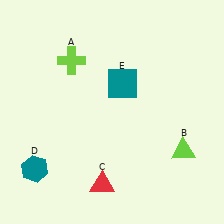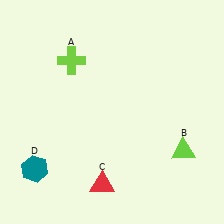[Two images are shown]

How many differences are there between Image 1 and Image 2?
There is 1 difference between the two images.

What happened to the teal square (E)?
The teal square (E) was removed in Image 2. It was in the top-right area of Image 1.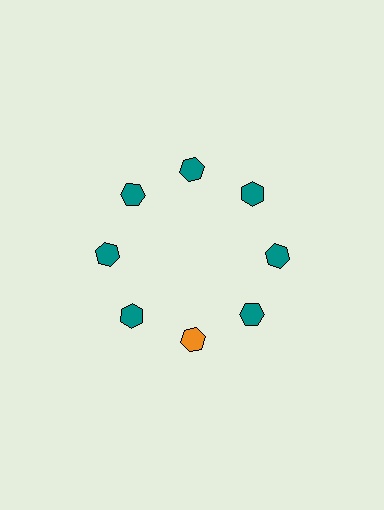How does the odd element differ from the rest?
It has a different color: orange instead of teal.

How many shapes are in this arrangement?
There are 8 shapes arranged in a ring pattern.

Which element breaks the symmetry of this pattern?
The orange hexagon at roughly the 6 o'clock position breaks the symmetry. All other shapes are teal hexagons.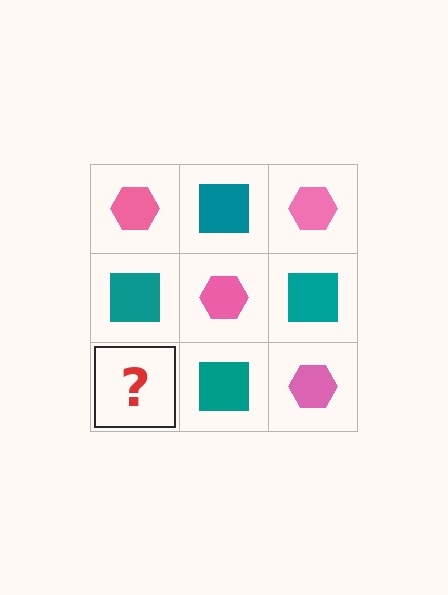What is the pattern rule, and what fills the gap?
The rule is that it alternates pink hexagon and teal square in a checkerboard pattern. The gap should be filled with a pink hexagon.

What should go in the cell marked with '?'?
The missing cell should contain a pink hexagon.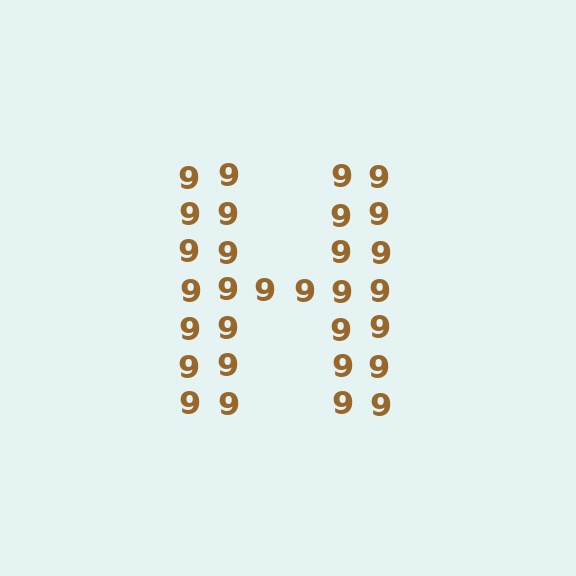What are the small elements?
The small elements are digit 9's.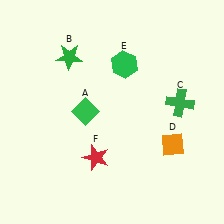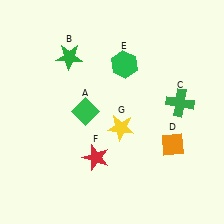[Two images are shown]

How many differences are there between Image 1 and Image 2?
There is 1 difference between the two images.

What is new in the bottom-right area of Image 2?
A yellow star (G) was added in the bottom-right area of Image 2.